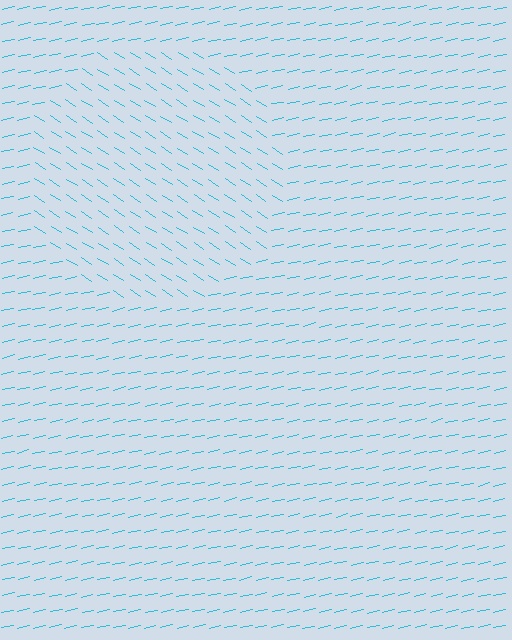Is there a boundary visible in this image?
Yes, there is a texture boundary formed by a change in line orientation.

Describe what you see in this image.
The image is filled with small cyan line segments. A circle region in the image has lines oriented differently from the surrounding lines, creating a visible texture boundary.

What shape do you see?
I see a circle.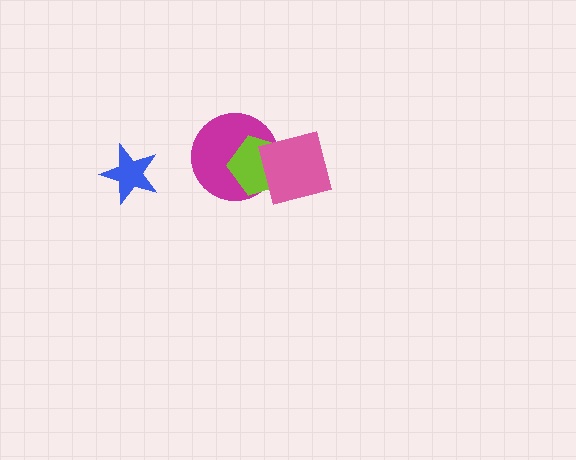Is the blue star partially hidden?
No, no other shape covers it.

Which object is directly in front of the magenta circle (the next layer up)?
The lime pentagon is directly in front of the magenta circle.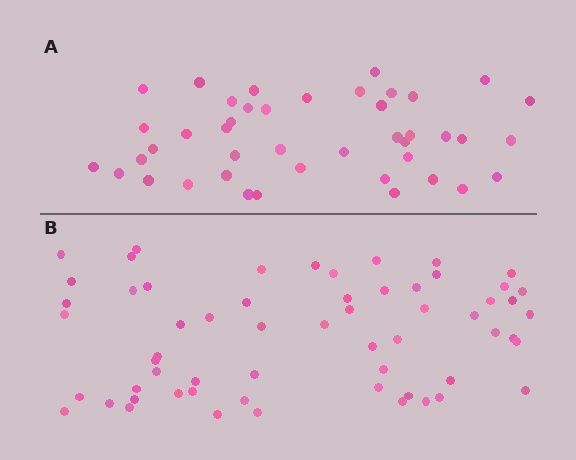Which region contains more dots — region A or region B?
Region B (the bottom region) has more dots.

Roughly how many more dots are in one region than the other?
Region B has approximately 15 more dots than region A.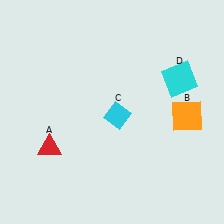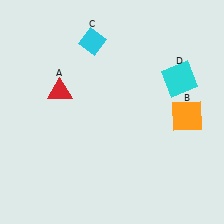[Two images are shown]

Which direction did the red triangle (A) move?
The red triangle (A) moved up.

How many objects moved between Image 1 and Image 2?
2 objects moved between the two images.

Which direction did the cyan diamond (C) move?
The cyan diamond (C) moved up.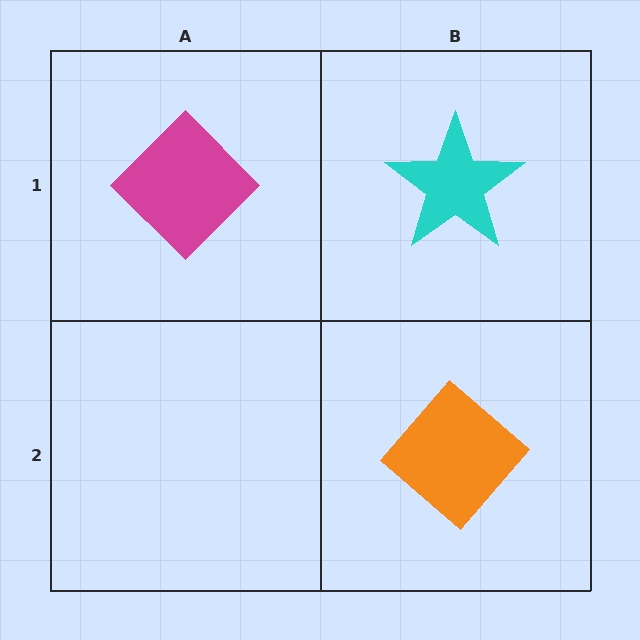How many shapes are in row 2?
1 shape.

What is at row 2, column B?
An orange diamond.